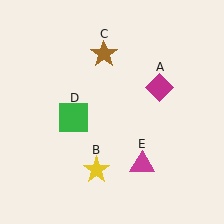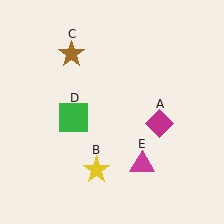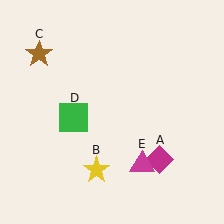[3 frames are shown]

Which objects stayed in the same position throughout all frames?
Yellow star (object B) and green square (object D) and magenta triangle (object E) remained stationary.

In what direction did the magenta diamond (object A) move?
The magenta diamond (object A) moved down.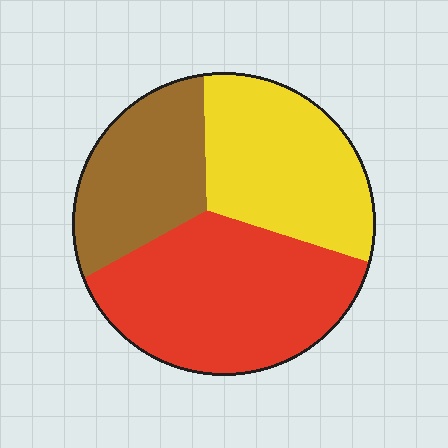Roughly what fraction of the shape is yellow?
Yellow takes up between a sixth and a third of the shape.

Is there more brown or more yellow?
Yellow.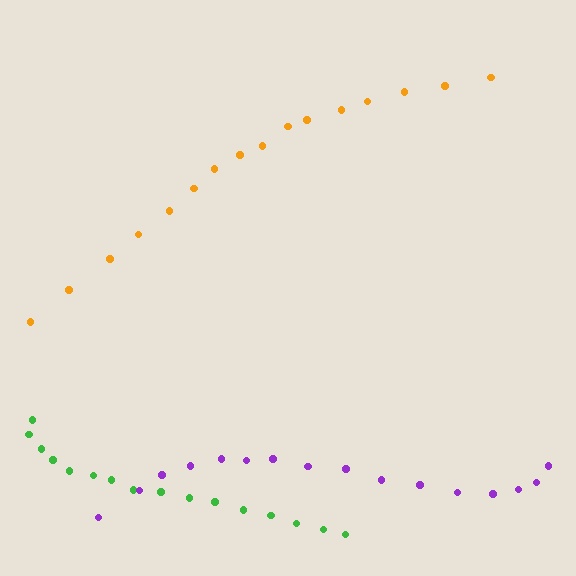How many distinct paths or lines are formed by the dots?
There are 3 distinct paths.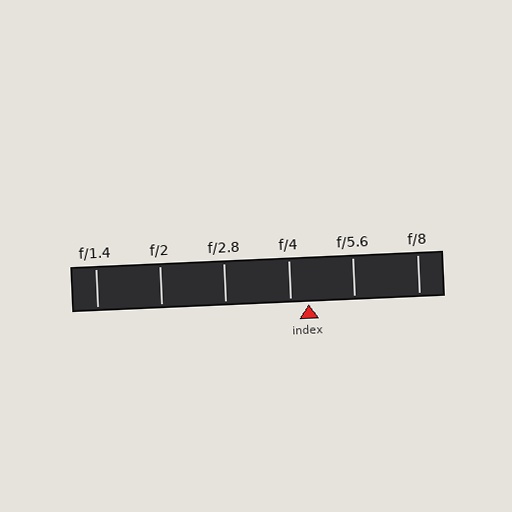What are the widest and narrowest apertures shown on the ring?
The widest aperture shown is f/1.4 and the narrowest is f/8.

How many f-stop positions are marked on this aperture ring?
There are 6 f-stop positions marked.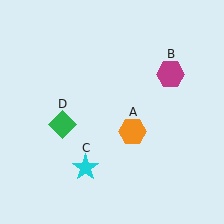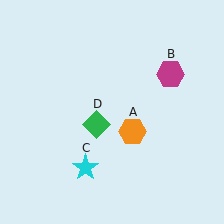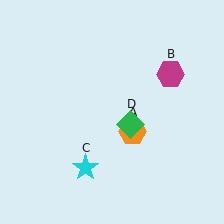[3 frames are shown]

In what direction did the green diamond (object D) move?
The green diamond (object D) moved right.